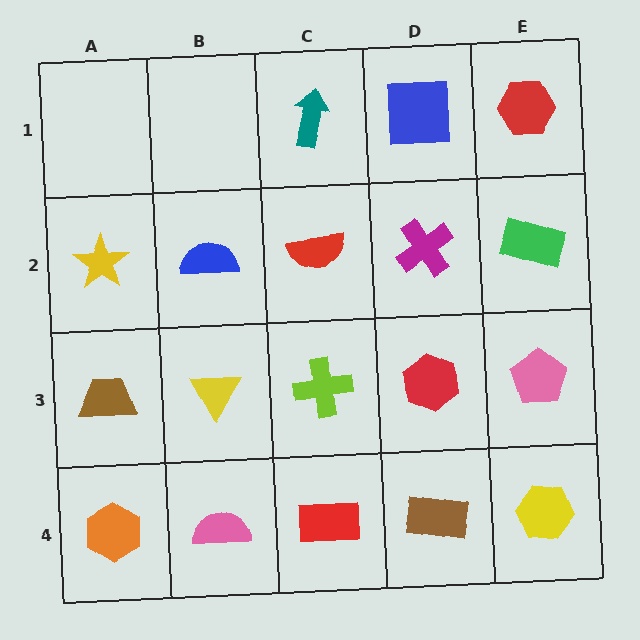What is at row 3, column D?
A red hexagon.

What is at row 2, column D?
A magenta cross.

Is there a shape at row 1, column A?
No, that cell is empty.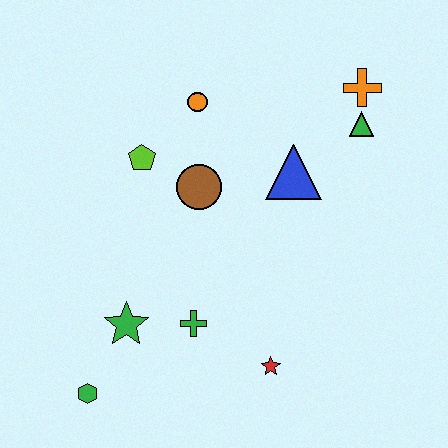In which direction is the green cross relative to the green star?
The green cross is to the right of the green star.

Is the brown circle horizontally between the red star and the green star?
Yes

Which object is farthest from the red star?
The orange cross is farthest from the red star.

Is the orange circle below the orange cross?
Yes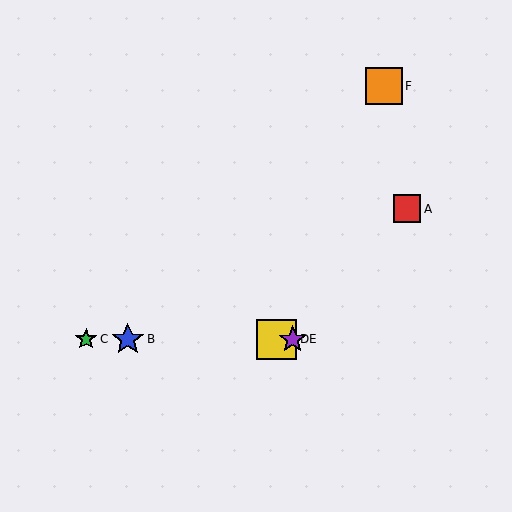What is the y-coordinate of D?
Object D is at y≈339.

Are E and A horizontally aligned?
No, E is at y≈339 and A is at y≈209.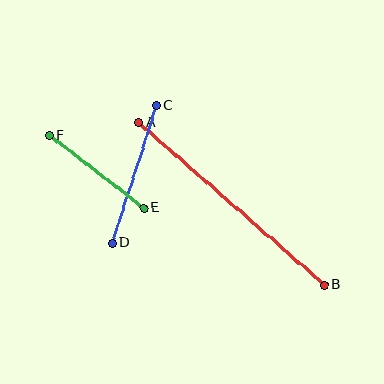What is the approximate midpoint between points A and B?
The midpoint is at approximately (231, 204) pixels.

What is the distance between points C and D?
The distance is approximately 144 pixels.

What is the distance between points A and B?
The distance is approximately 247 pixels.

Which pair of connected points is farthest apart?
Points A and B are farthest apart.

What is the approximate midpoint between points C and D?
The midpoint is at approximately (134, 174) pixels.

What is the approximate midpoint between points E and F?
The midpoint is at approximately (97, 172) pixels.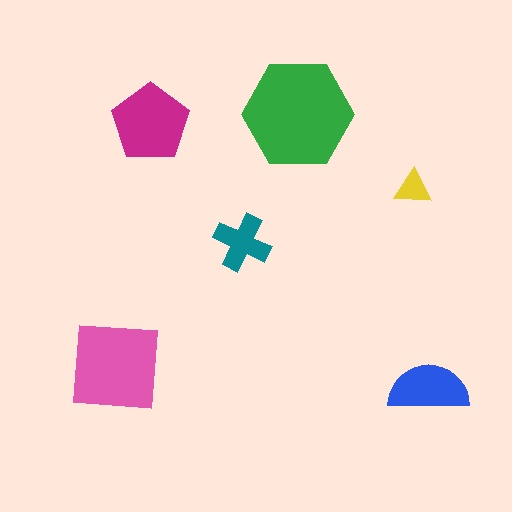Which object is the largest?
The green hexagon.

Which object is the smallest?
The yellow triangle.